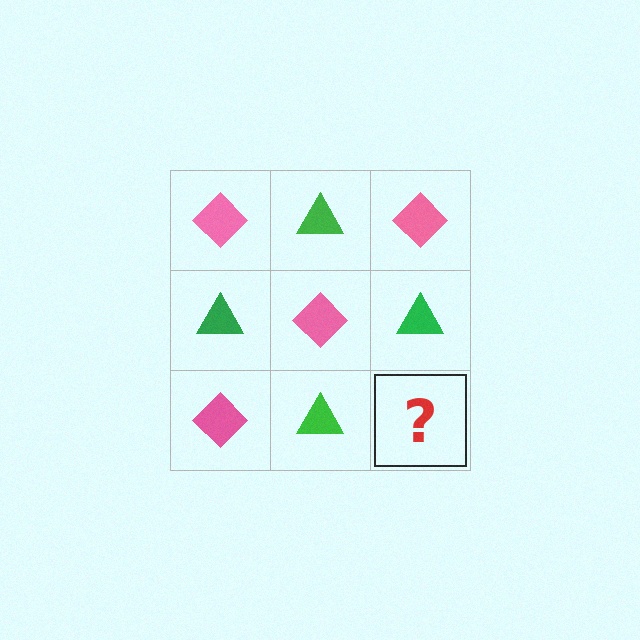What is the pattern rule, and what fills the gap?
The rule is that it alternates pink diamond and green triangle in a checkerboard pattern. The gap should be filled with a pink diamond.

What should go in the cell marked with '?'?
The missing cell should contain a pink diamond.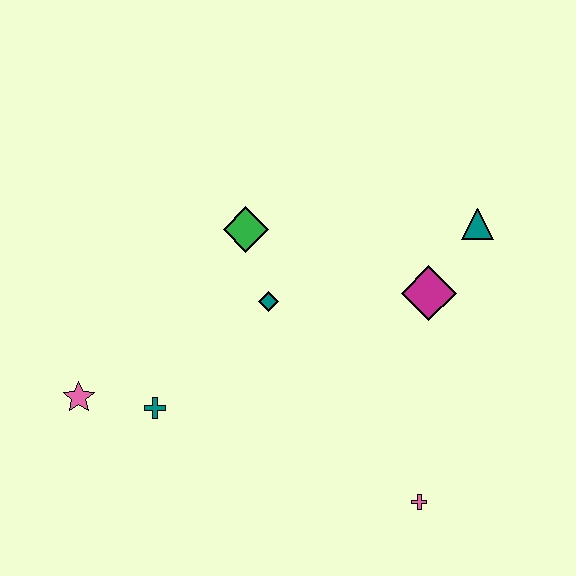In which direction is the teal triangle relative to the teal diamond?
The teal triangle is to the right of the teal diamond.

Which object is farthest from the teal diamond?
The pink cross is farthest from the teal diamond.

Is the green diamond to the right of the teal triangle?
No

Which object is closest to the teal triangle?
The magenta diamond is closest to the teal triangle.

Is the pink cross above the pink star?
No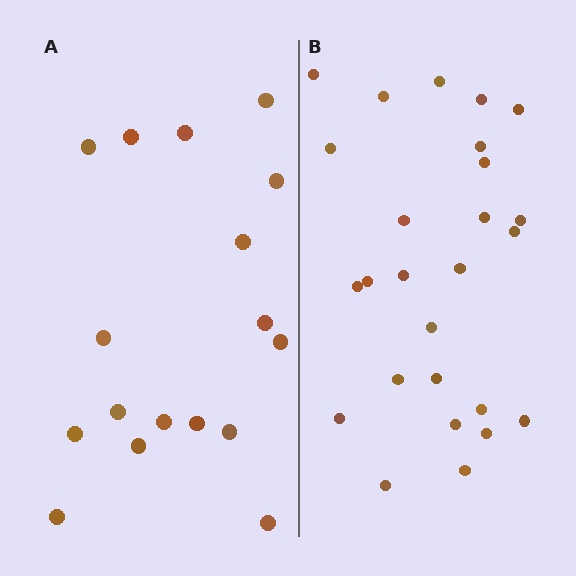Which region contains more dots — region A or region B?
Region B (the right region) has more dots.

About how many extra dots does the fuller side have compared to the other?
Region B has roughly 8 or so more dots than region A.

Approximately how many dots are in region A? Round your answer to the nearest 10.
About 20 dots. (The exact count is 17, which rounds to 20.)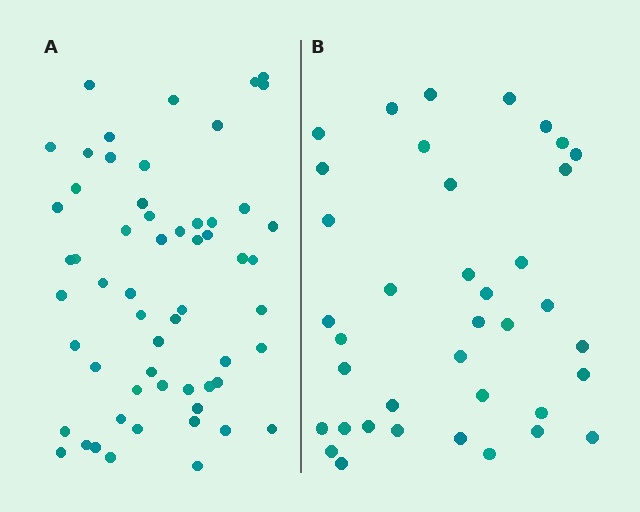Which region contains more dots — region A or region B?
Region A (the left region) has more dots.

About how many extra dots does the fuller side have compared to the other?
Region A has approximately 20 more dots than region B.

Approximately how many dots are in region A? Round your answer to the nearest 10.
About 60 dots. (The exact count is 58, which rounds to 60.)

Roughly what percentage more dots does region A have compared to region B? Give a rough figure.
About 55% more.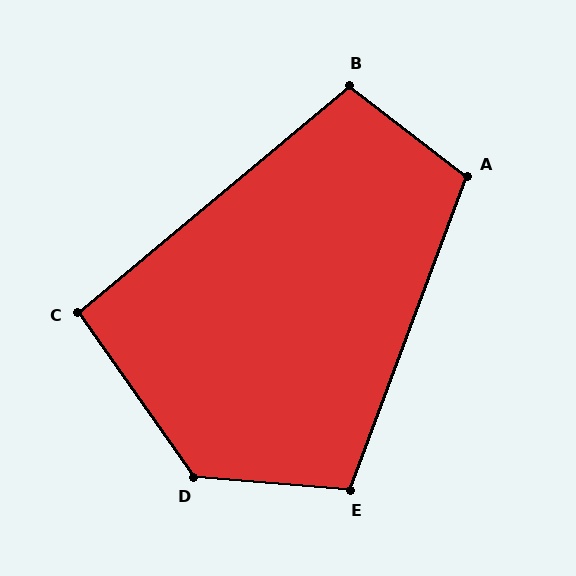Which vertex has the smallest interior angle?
C, at approximately 95 degrees.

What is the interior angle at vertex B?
Approximately 103 degrees (obtuse).